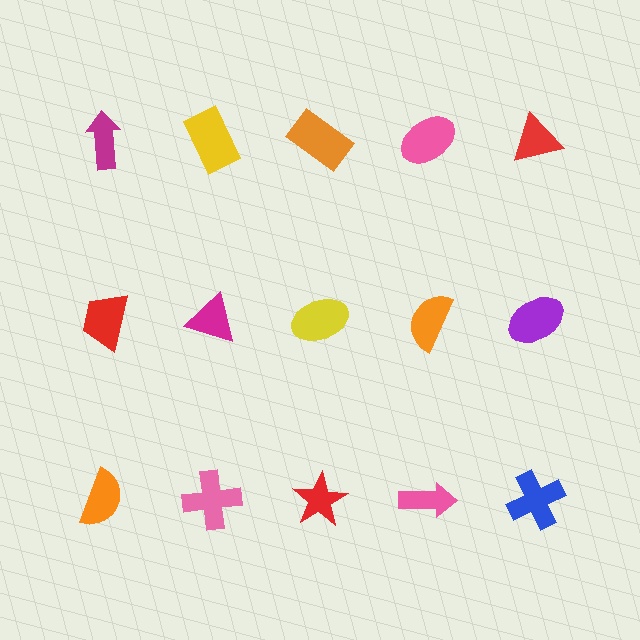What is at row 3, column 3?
A red star.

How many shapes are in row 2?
5 shapes.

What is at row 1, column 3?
An orange rectangle.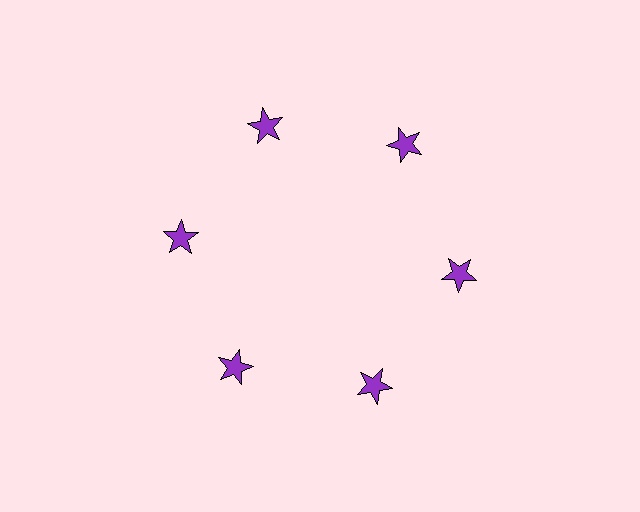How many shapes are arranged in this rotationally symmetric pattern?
There are 6 shapes, arranged in 6 groups of 1.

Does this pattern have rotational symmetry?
Yes, this pattern has 6-fold rotational symmetry. It looks the same after rotating 60 degrees around the center.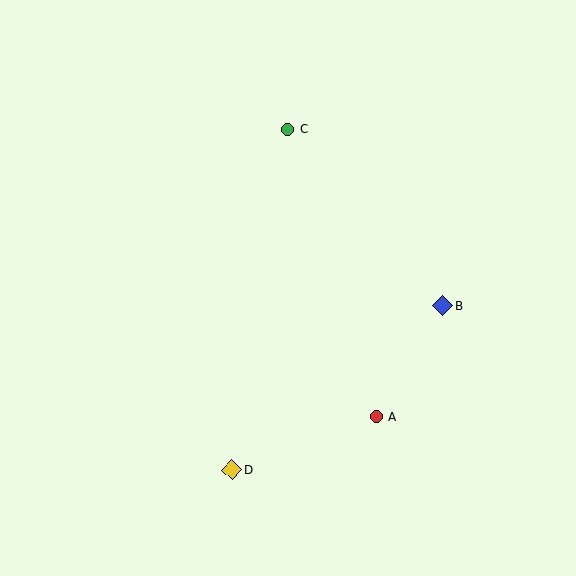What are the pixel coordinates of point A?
Point A is at (376, 417).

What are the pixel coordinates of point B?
Point B is at (443, 305).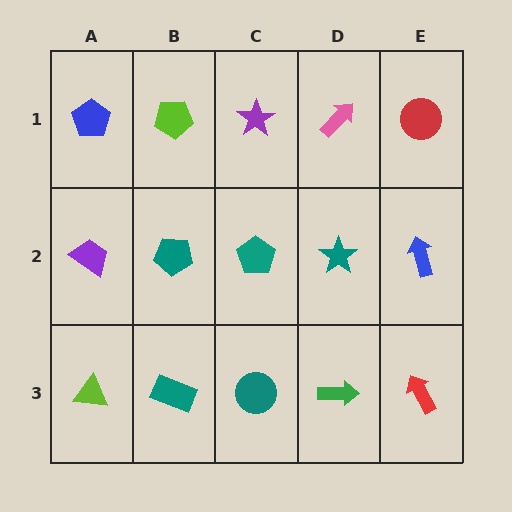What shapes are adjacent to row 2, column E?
A red circle (row 1, column E), a red arrow (row 3, column E), a teal star (row 2, column D).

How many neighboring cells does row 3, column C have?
3.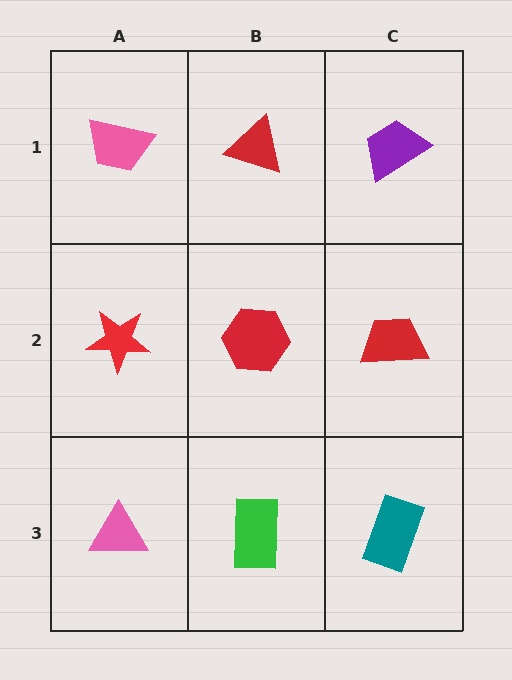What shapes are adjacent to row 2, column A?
A pink trapezoid (row 1, column A), a pink triangle (row 3, column A), a red hexagon (row 2, column B).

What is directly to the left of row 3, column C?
A green rectangle.